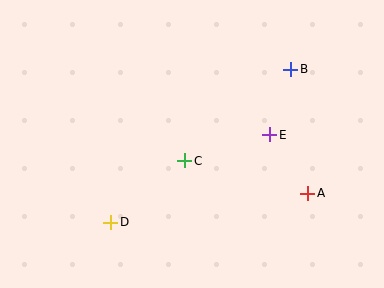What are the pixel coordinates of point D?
Point D is at (111, 222).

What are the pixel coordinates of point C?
Point C is at (185, 161).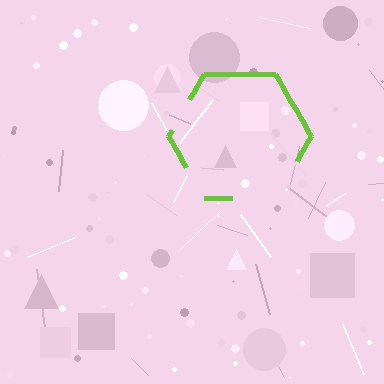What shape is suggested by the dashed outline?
The dashed outline suggests a hexagon.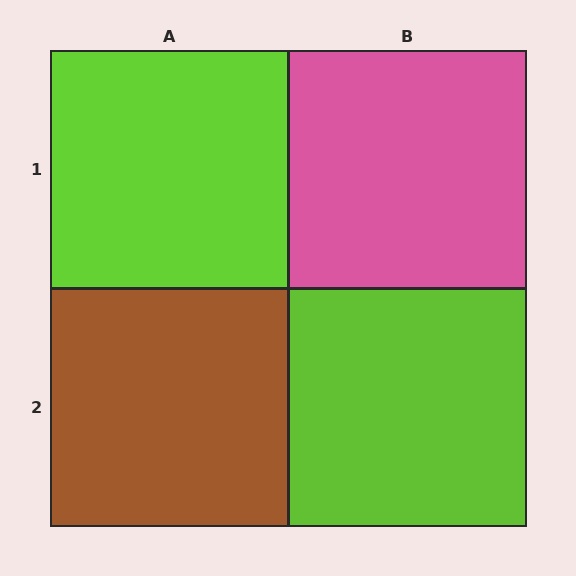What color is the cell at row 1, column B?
Pink.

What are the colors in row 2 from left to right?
Brown, lime.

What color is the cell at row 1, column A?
Lime.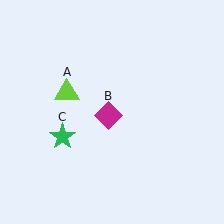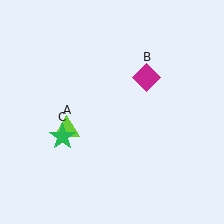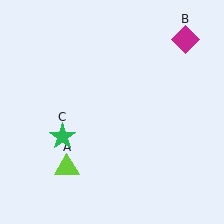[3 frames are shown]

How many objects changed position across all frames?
2 objects changed position: lime triangle (object A), magenta diamond (object B).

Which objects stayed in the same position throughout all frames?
Green star (object C) remained stationary.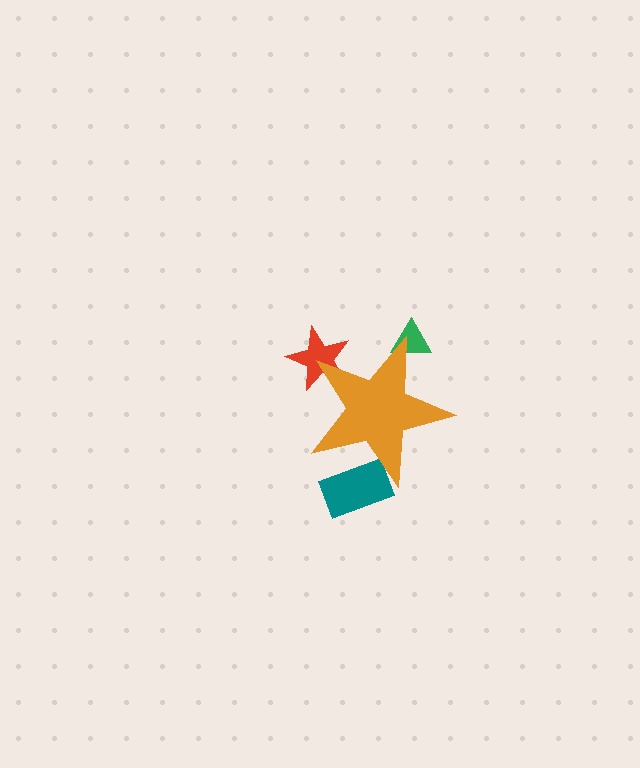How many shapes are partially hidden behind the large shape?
3 shapes are partially hidden.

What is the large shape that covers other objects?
An orange star.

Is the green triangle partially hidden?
Yes, the green triangle is partially hidden behind the orange star.